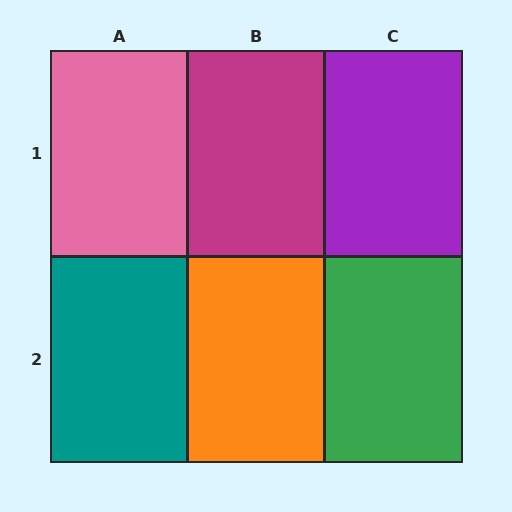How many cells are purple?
1 cell is purple.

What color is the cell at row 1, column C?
Purple.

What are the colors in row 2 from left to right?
Teal, orange, green.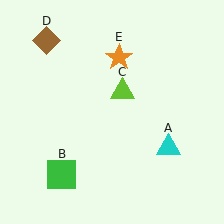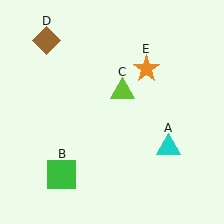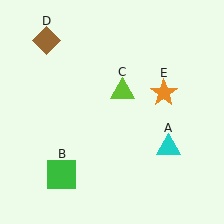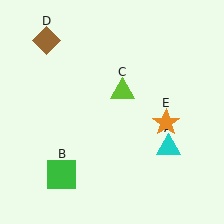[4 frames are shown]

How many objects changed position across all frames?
1 object changed position: orange star (object E).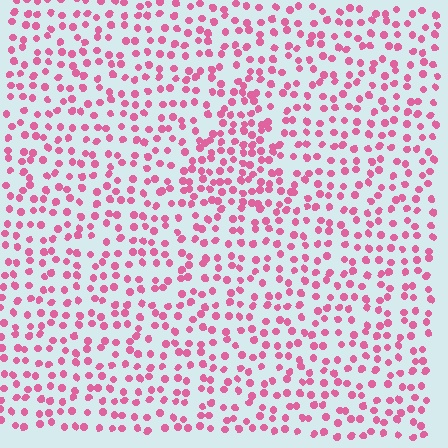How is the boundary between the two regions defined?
The boundary is defined by a change in element density (approximately 1.6x ratio). All elements are the same color, size, and shape.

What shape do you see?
I see a triangle.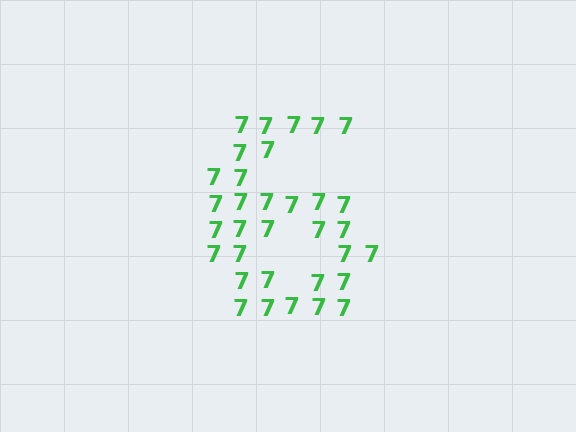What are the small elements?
The small elements are digit 7's.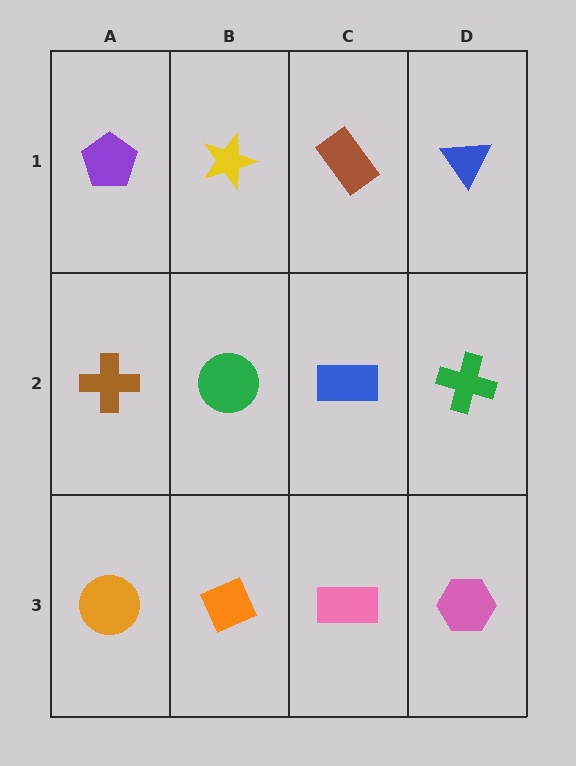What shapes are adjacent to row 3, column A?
A brown cross (row 2, column A), an orange diamond (row 3, column B).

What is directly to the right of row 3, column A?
An orange diamond.